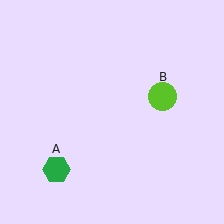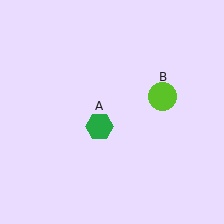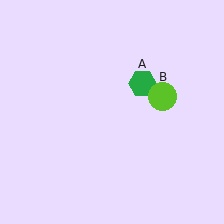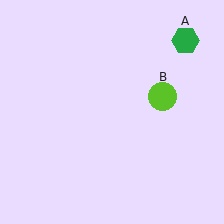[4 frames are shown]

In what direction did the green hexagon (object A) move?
The green hexagon (object A) moved up and to the right.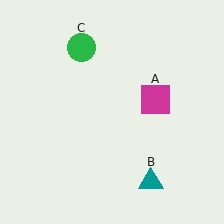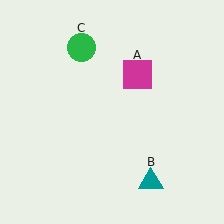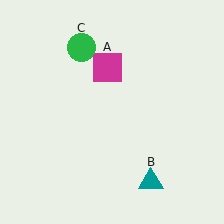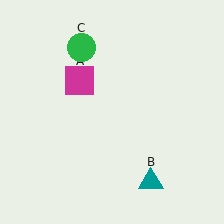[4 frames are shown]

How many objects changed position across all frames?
1 object changed position: magenta square (object A).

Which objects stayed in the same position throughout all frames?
Teal triangle (object B) and green circle (object C) remained stationary.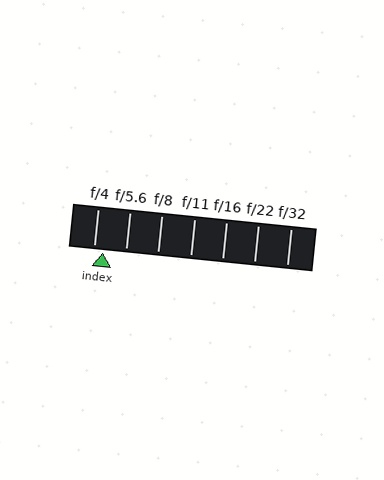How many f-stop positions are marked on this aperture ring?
There are 7 f-stop positions marked.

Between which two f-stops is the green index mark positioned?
The index mark is between f/4 and f/5.6.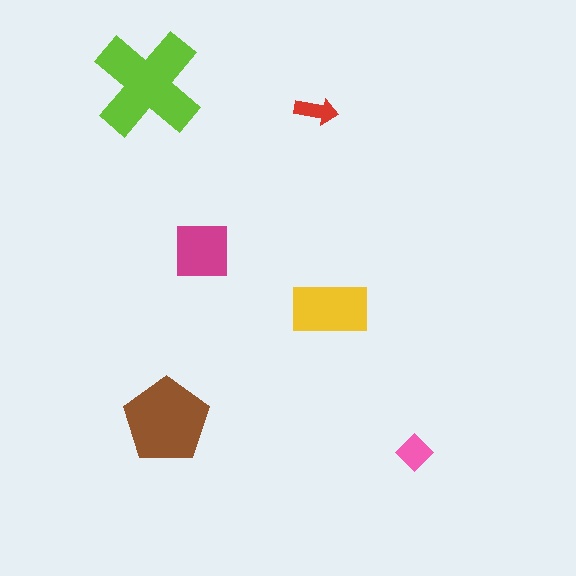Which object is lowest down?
The pink diamond is bottommost.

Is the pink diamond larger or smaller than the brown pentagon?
Smaller.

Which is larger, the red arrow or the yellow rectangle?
The yellow rectangle.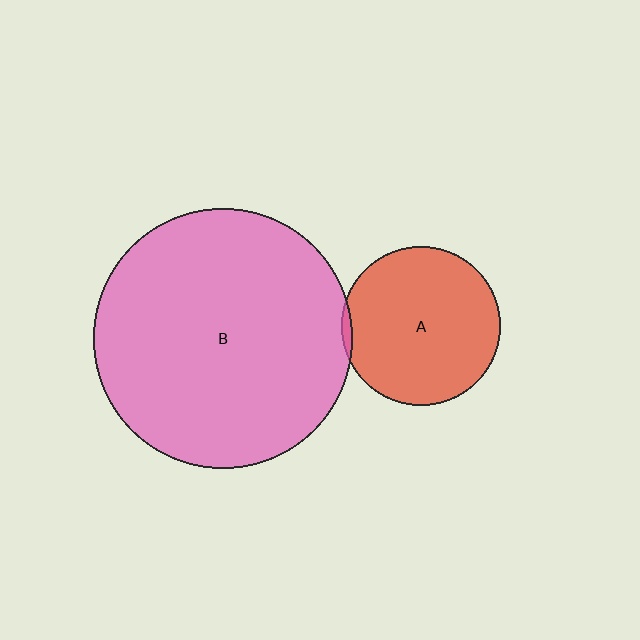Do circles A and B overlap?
Yes.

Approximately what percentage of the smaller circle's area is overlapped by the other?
Approximately 5%.